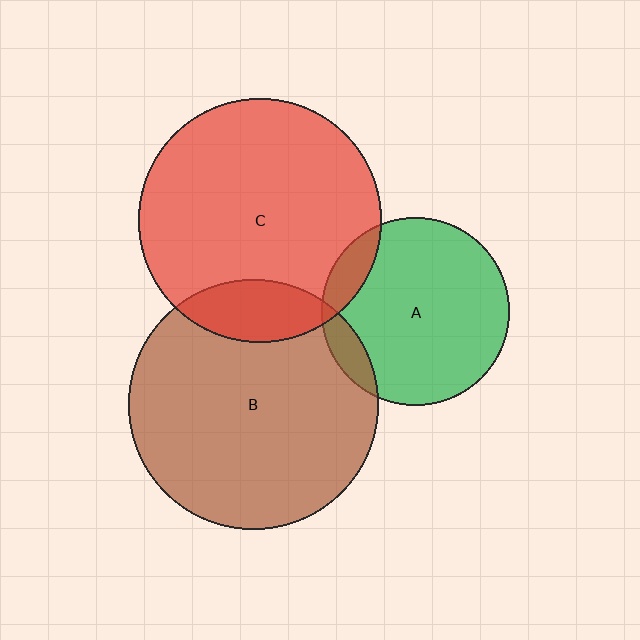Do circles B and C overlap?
Yes.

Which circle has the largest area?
Circle B (brown).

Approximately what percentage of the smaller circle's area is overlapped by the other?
Approximately 15%.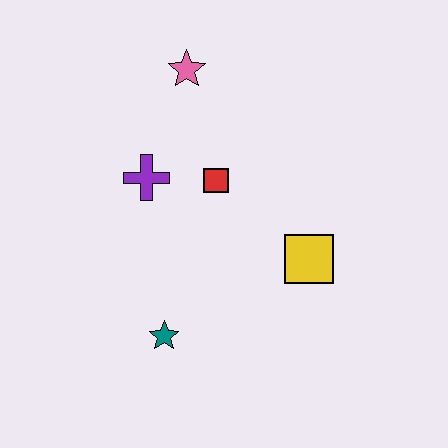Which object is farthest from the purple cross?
The yellow square is farthest from the purple cross.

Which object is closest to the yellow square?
The red square is closest to the yellow square.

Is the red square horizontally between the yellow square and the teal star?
Yes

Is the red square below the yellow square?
No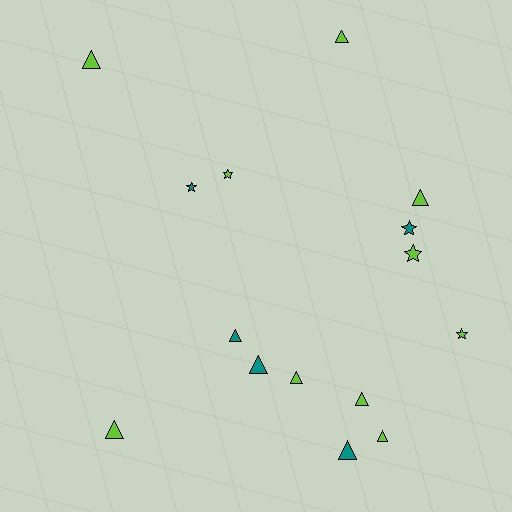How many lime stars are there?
There are 3 lime stars.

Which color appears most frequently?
Lime, with 10 objects.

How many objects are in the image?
There are 15 objects.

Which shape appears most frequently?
Triangle, with 10 objects.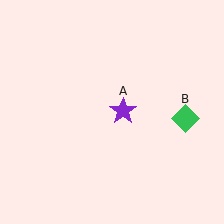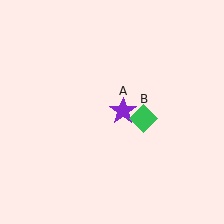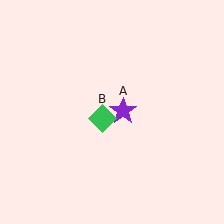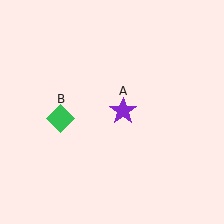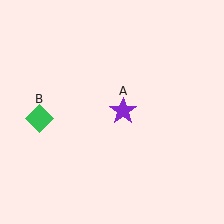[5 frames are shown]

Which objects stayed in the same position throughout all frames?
Purple star (object A) remained stationary.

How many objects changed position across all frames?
1 object changed position: green diamond (object B).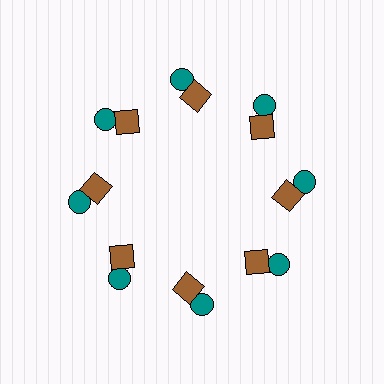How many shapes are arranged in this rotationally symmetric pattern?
There are 16 shapes, arranged in 8 groups of 2.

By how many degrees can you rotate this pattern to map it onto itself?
The pattern maps onto itself every 45 degrees of rotation.